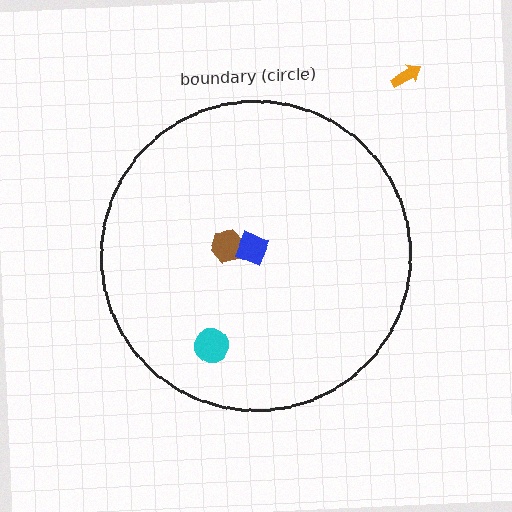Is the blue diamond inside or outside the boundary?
Inside.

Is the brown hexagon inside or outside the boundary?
Inside.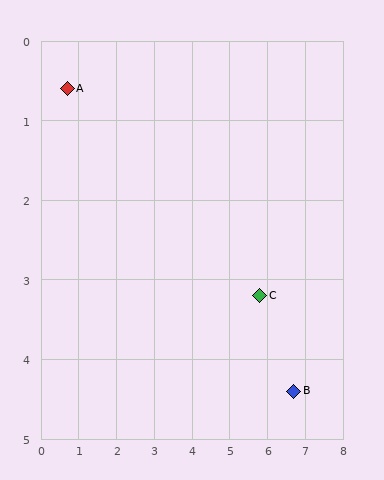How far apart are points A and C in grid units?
Points A and C are about 5.7 grid units apart.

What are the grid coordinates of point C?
Point C is at approximately (5.8, 3.2).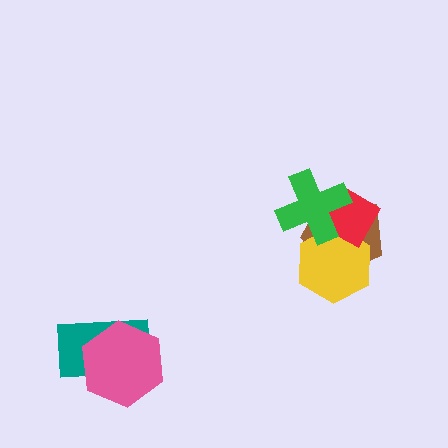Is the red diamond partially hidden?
Yes, it is partially covered by another shape.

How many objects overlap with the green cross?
3 objects overlap with the green cross.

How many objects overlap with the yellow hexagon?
3 objects overlap with the yellow hexagon.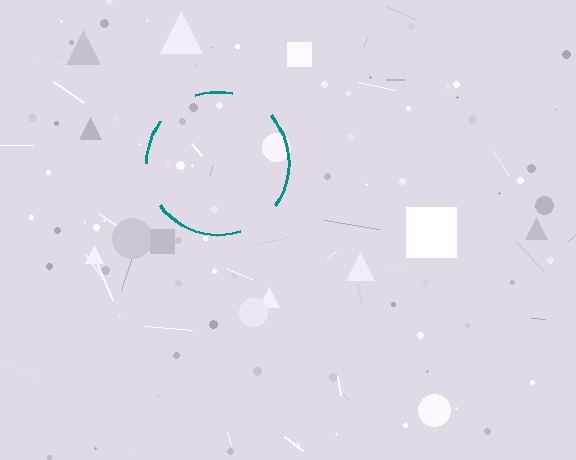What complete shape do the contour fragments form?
The contour fragments form a circle.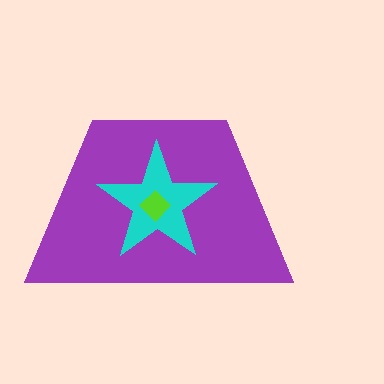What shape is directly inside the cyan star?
The lime diamond.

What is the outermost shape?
The purple trapezoid.